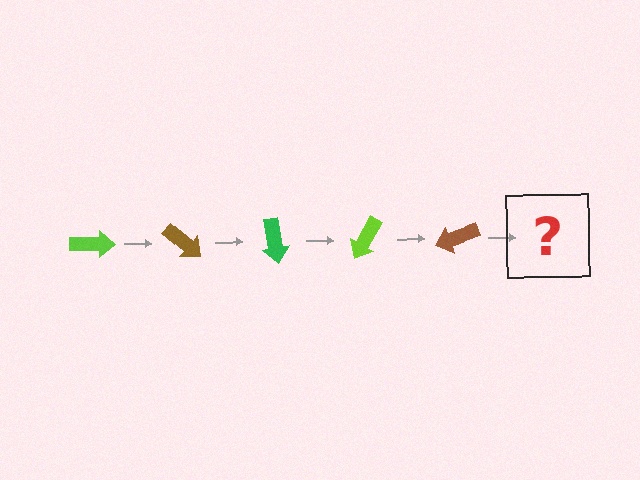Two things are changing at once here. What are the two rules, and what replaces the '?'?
The two rules are that it rotates 40 degrees each step and the color cycles through lime, brown, and green. The '?' should be a green arrow, rotated 200 degrees from the start.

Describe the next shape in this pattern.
It should be a green arrow, rotated 200 degrees from the start.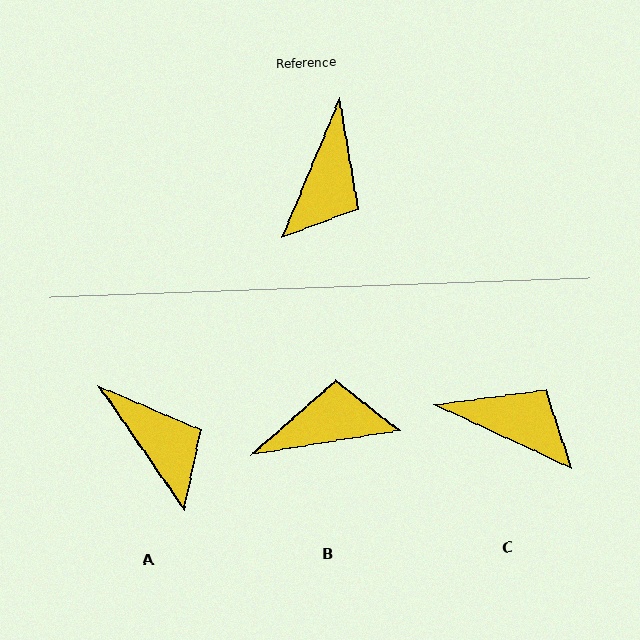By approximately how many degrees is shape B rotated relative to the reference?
Approximately 122 degrees counter-clockwise.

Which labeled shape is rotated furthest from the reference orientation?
B, about 122 degrees away.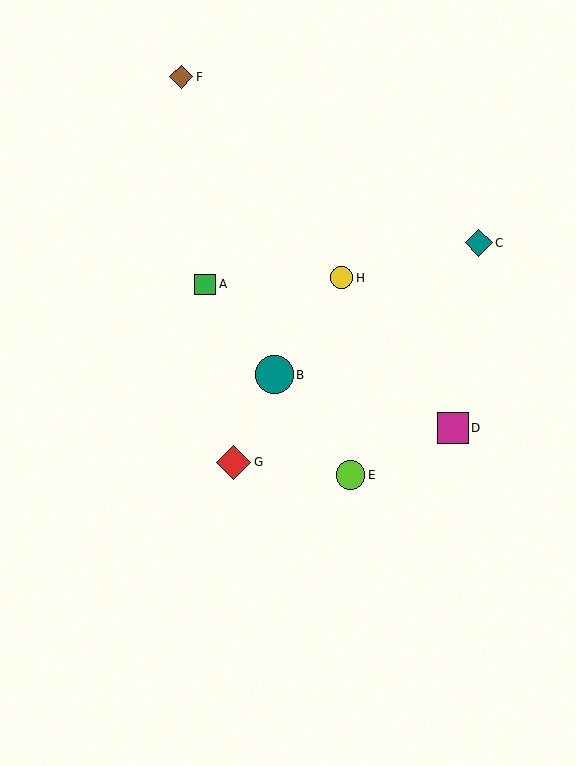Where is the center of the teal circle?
The center of the teal circle is at (274, 375).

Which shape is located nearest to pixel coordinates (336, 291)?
The yellow circle (labeled H) at (342, 278) is nearest to that location.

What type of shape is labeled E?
Shape E is a lime circle.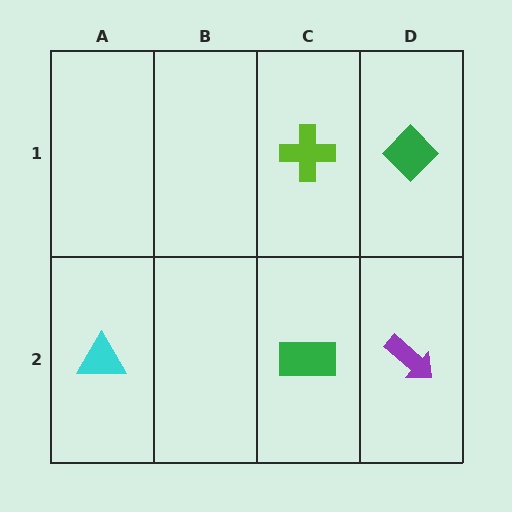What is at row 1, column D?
A green diamond.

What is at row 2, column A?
A cyan triangle.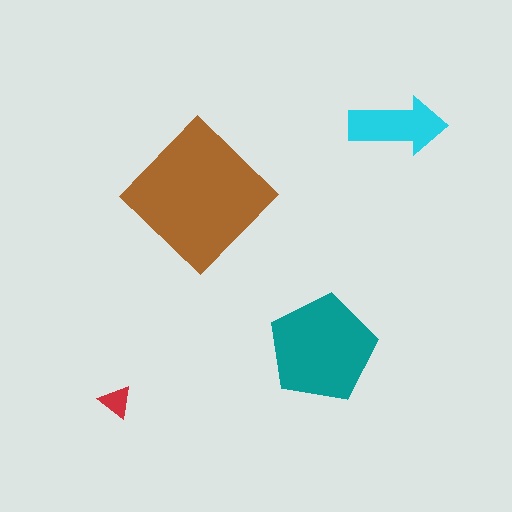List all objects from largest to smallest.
The brown diamond, the teal pentagon, the cyan arrow, the red triangle.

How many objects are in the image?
There are 4 objects in the image.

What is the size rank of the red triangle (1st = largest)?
4th.